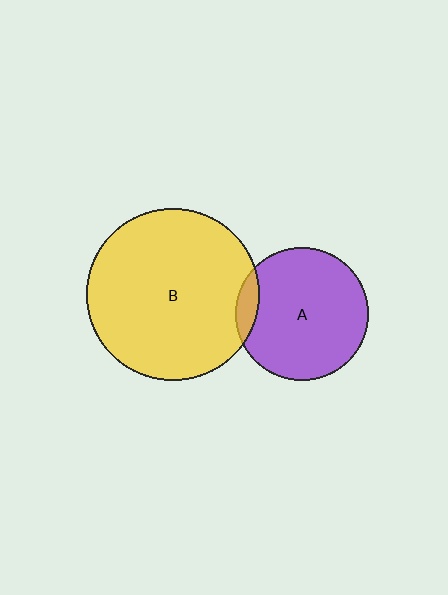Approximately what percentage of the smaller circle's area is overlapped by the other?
Approximately 10%.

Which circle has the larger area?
Circle B (yellow).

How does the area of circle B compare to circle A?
Approximately 1.7 times.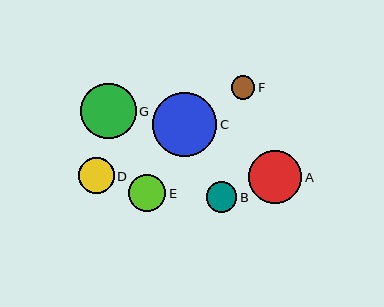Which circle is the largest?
Circle C is the largest with a size of approximately 64 pixels.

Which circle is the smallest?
Circle F is the smallest with a size of approximately 23 pixels.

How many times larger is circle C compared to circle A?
Circle C is approximately 1.2 times the size of circle A.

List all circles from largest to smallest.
From largest to smallest: C, G, A, E, D, B, F.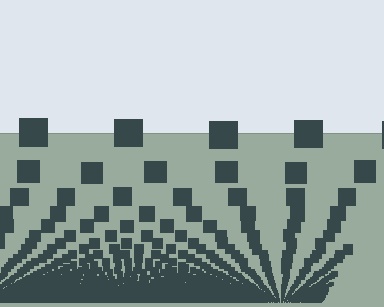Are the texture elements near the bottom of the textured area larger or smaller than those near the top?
Smaller. The gradient is inverted — elements near the bottom are smaller and denser.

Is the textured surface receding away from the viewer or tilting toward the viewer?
The surface appears to tilt toward the viewer. Texture elements get larger and sparser toward the top.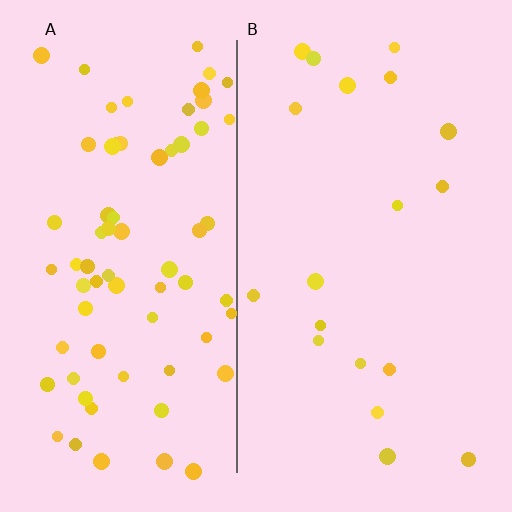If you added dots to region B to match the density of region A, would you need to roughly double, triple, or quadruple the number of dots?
Approximately quadruple.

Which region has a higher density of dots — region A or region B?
A (the left).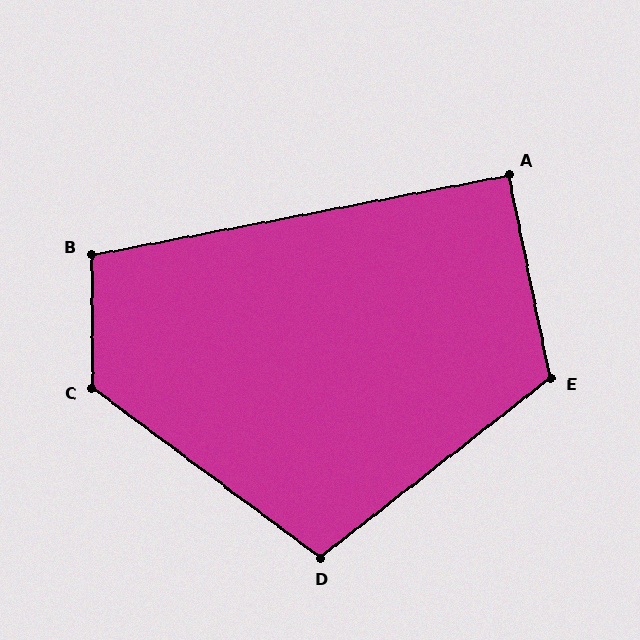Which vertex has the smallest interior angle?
A, at approximately 91 degrees.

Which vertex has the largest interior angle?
C, at approximately 127 degrees.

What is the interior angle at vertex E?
Approximately 116 degrees (obtuse).